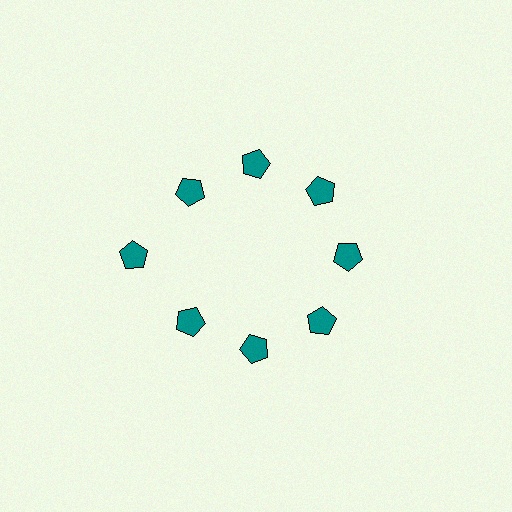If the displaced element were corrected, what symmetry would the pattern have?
It would have 8-fold rotational symmetry — the pattern would map onto itself every 45 degrees.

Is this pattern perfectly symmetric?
No. The 8 teal pentagons are arranged in a ring, but one element near the 9 o'clock position is pushed outward from the center, breaking the 8-fold rotational symmetry.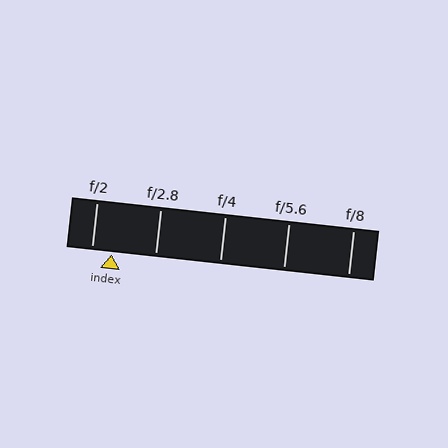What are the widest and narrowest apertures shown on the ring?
The widest aperture shown is f/2 and the narrowest is f/8.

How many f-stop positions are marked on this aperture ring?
There are 5 f-stop positions marked.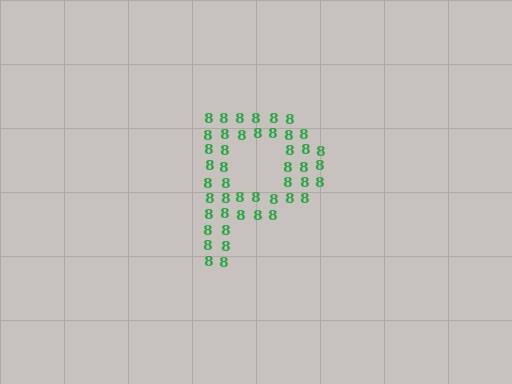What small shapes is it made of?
It is made of small digit 8's.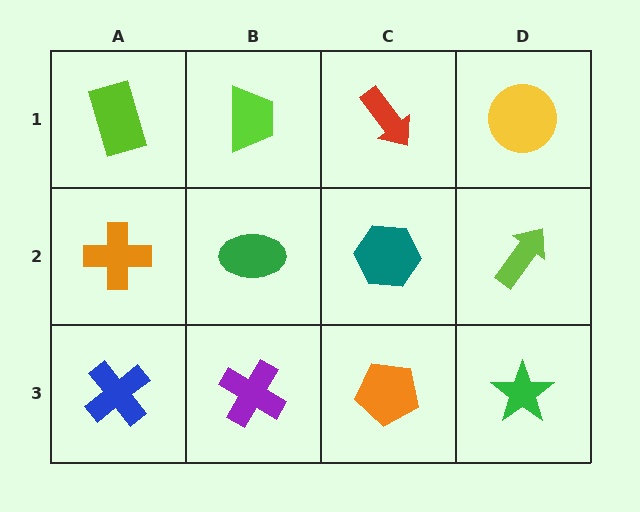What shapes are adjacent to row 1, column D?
A lime arrow (row 2, column D), a red arrow (row 1, column C).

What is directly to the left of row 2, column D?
A teal hexagon.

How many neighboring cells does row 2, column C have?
4.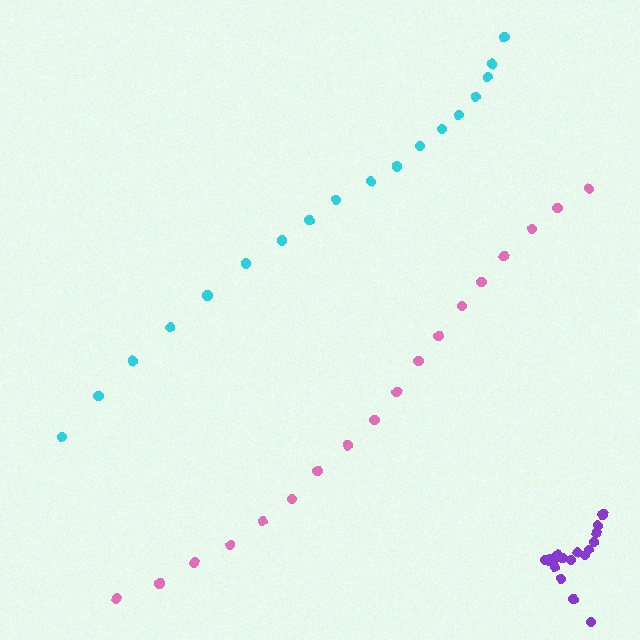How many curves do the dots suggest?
There are 3 distinct paths.